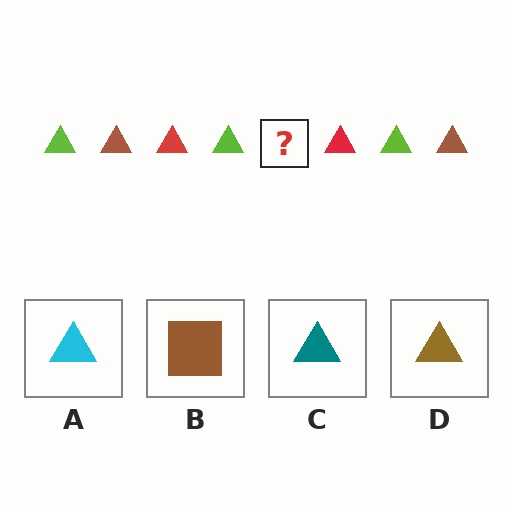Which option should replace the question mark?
Option D.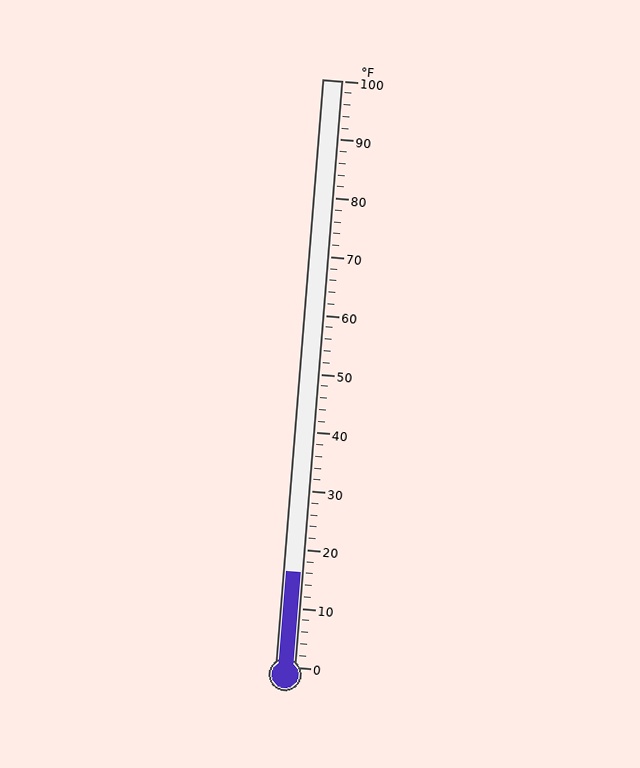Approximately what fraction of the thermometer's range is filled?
The thermometer is filled to approximately 15% of its range.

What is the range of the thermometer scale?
The thermometer scale ranges from 0°F to 100°F.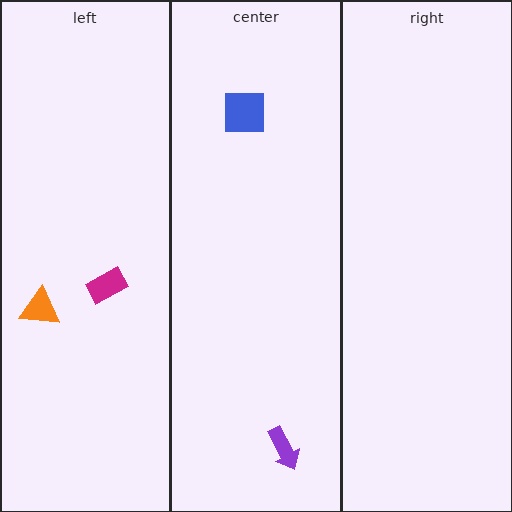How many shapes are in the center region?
2.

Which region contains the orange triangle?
The left region.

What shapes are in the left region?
The orange triangle, the magenta rectangle.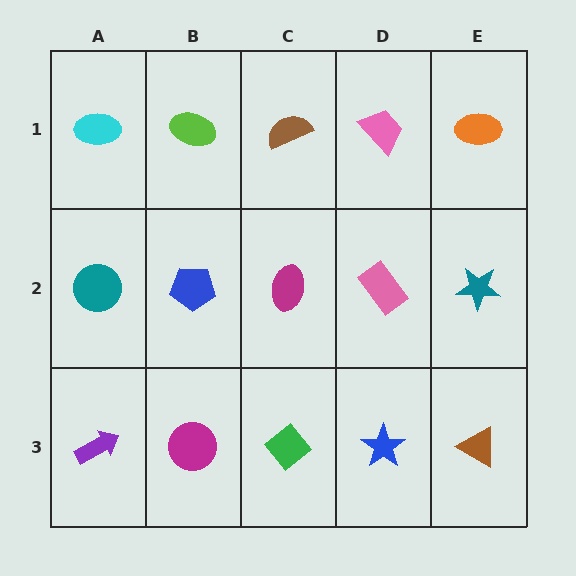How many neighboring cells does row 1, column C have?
3.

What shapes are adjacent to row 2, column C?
A brown semicircle (row 1, column C), a green diamond (row 3, column C), a blue pentagon (row 2, column B), a pink rectangle (row 2, column D).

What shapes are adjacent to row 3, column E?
A teal star (row 2, column E), a blue star (row 3, column D).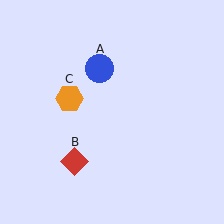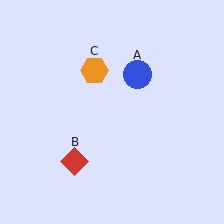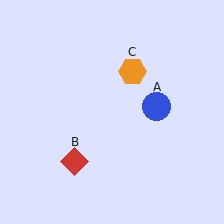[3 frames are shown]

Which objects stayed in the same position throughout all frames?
Red diamond (object B) remained stationary.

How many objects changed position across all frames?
2 objects changed position: blue circle (object A), orange hexagon (object C).